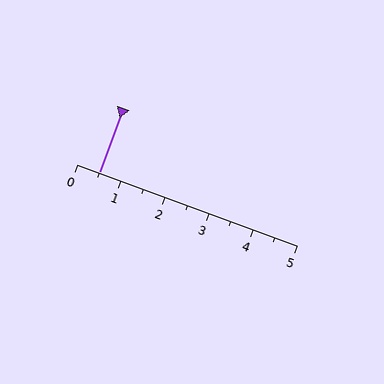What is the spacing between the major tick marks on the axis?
The major ticks are spaced 1 apart.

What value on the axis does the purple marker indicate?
The marker indicates approximately 0.5.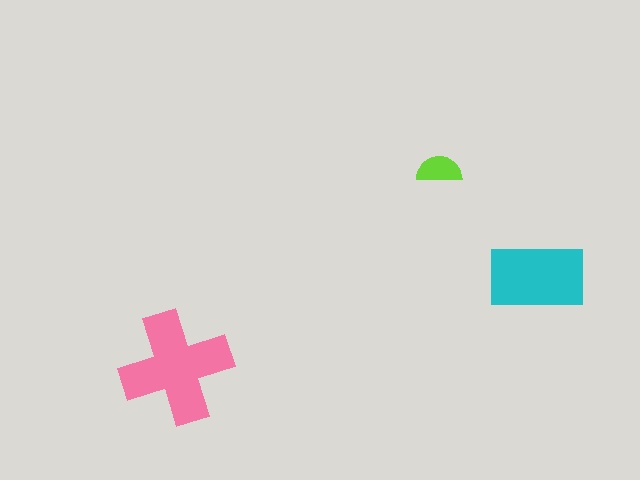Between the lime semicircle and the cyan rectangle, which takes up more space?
The cyan rectangle.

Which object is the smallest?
The lime semicircle.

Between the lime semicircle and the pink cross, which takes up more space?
The pink cross.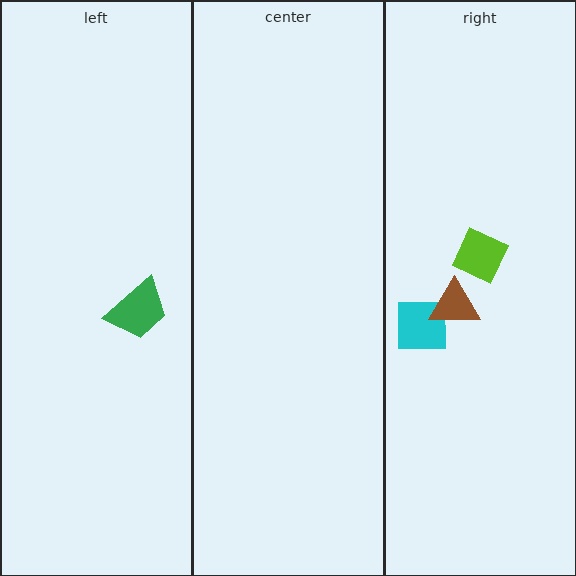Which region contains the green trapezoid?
The left region.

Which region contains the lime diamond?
The right region.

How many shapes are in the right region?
3.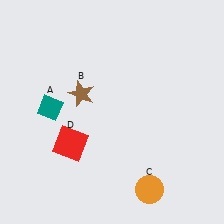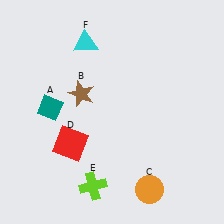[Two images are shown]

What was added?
A lime cross (E), a cyan triangle (F) were added in Image 2.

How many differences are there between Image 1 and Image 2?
There are 2 differences between the two images.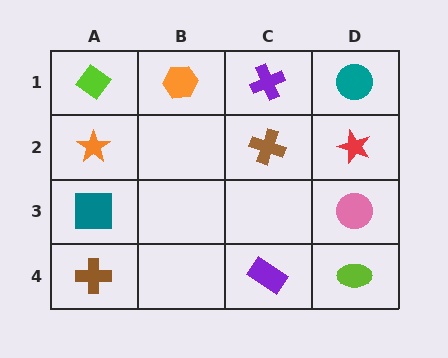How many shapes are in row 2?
3 shapes.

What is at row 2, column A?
An orange star.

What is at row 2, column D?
A red star.